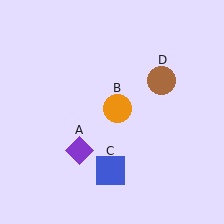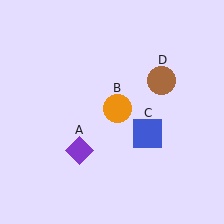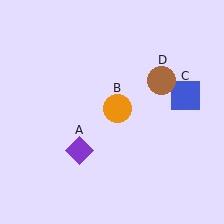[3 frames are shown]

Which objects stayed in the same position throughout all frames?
Purple diamond (object A) and orange circle (object B) and brown circle (object D) remained stationary.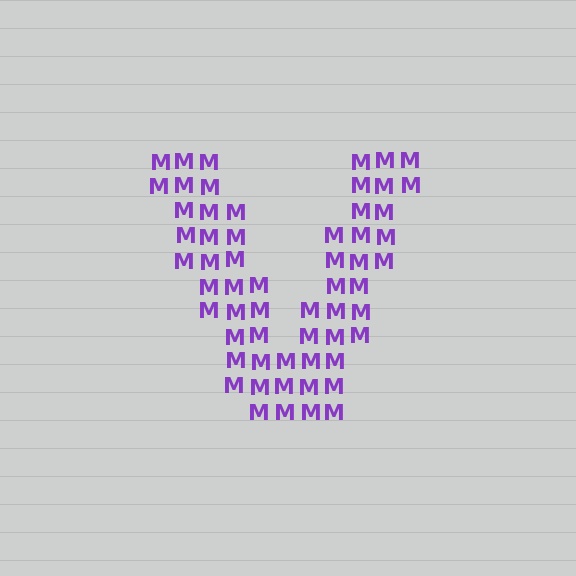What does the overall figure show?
The overall figure shows the letter V.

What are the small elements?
The small elements are letter M's.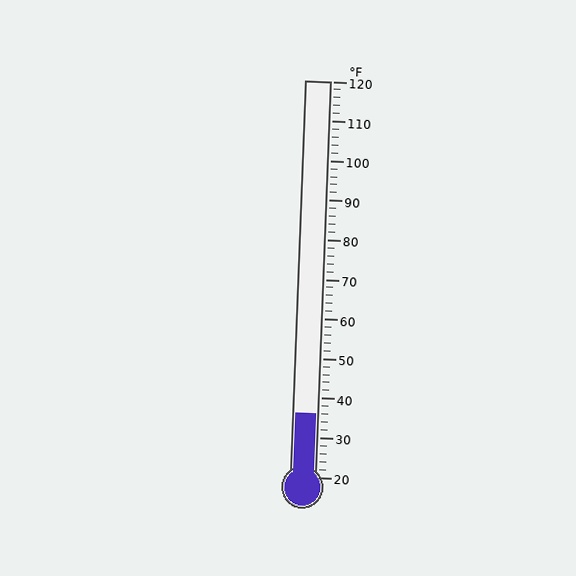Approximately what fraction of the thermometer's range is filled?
The thermometer is filled to approximately 15% of its range.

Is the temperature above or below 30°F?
The temperature is above 30°F.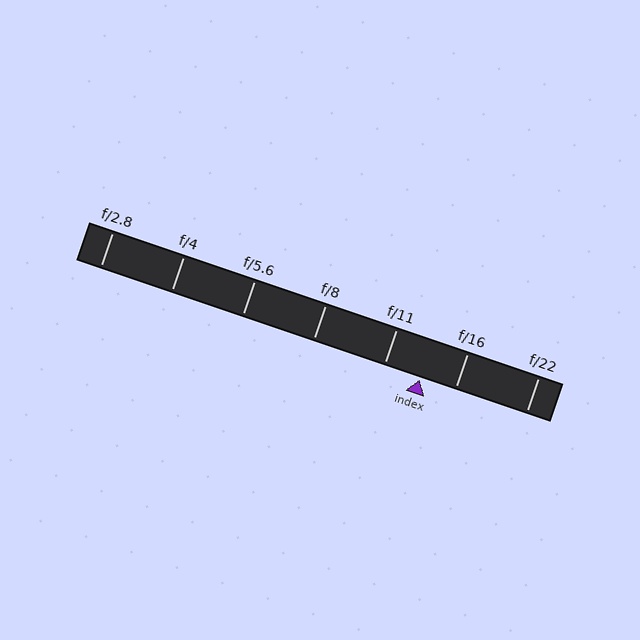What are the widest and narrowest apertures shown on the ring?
The widest aperture shown is f/2.8 and the narrowest is f/22.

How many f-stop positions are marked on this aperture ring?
There are 7 f-stop positions marked.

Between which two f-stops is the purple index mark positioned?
The index mark is between f/11 and f/16.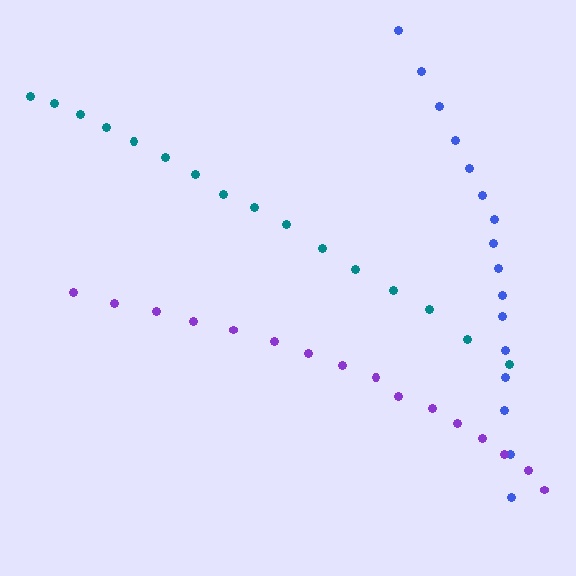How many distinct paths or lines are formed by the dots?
There are 3 distinct paths.